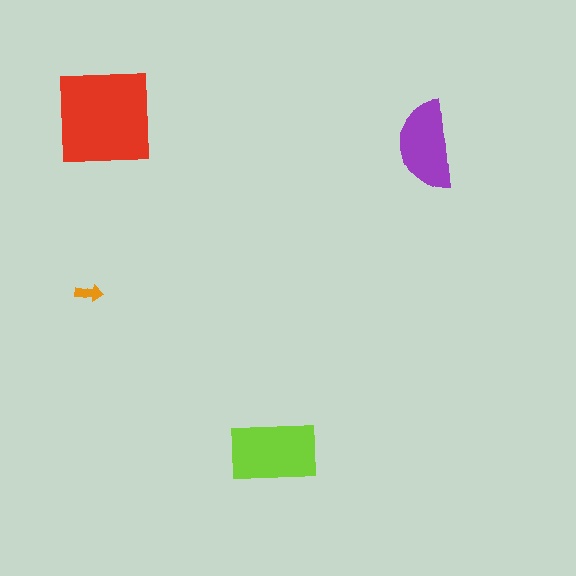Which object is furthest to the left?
The orange arrow is leftmost.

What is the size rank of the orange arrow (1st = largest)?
4th.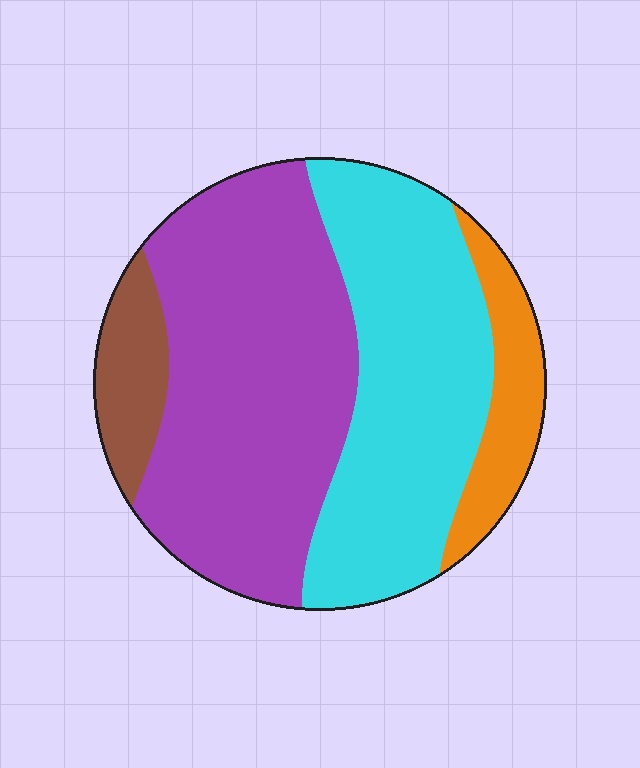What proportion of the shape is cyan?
Cyan takes up between a quarter and a half of the shape.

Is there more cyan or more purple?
Purple.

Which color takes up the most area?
Purple, at roughly 45%.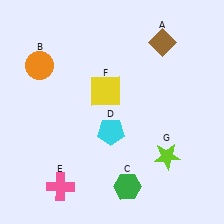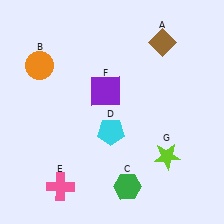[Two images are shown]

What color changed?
The square (F) changed from yellow in Image 1 to purple in Image 2.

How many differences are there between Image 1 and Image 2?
There is 1 difference between the two images.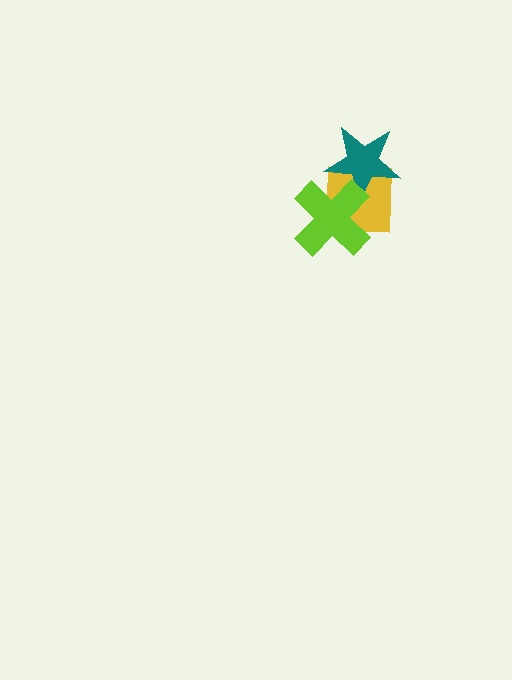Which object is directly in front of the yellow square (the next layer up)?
The teal star is directly in front of the yellow square.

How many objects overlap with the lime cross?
2 objects overlap with the lime cross.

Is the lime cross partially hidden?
No, no other shape covers it.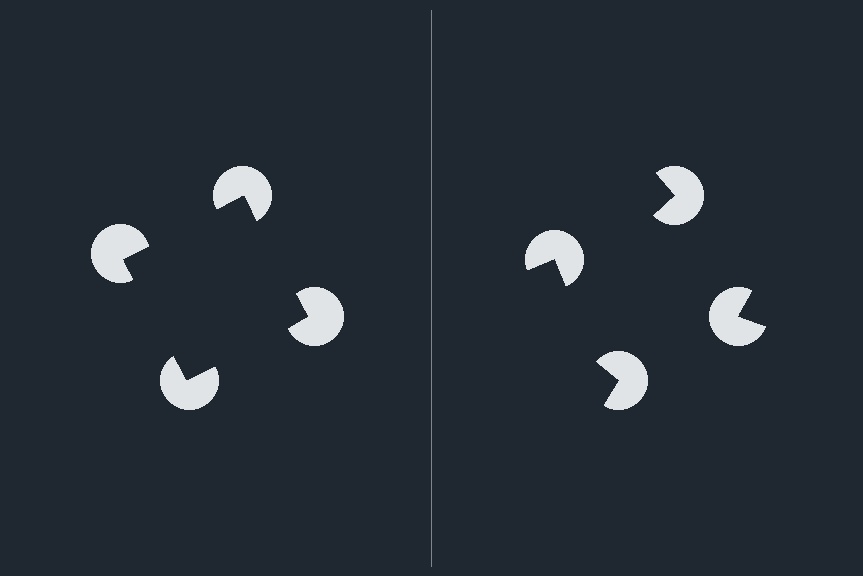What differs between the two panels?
The pac-man discs are positioned identically on both sides; only the wedge orientations differ. On the left they align to a square; on the right they are misaligned.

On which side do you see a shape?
An illusory square appears on the left side. On the right side the wedge cuts are rotated, so no coherent shape forms.